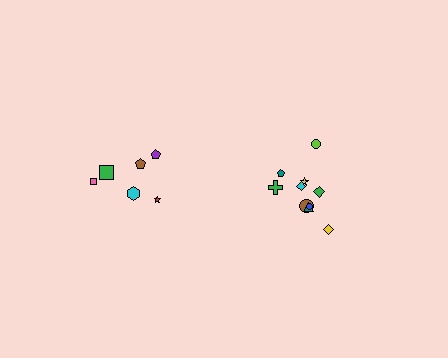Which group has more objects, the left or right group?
The right group.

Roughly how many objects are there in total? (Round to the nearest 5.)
Roughly 15 objects in total.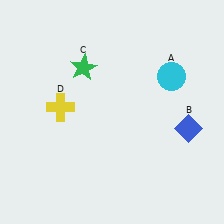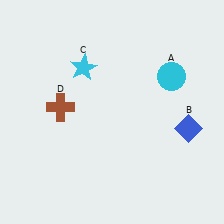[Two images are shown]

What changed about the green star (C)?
In Image 1, C is green. In Image 2, it changed to cyan.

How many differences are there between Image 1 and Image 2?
There are 2 differences between the two images.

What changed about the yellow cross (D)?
In Image 1, D is yellow. In Image 2, it changed to brown.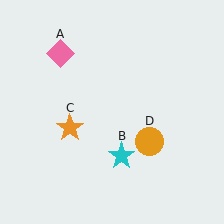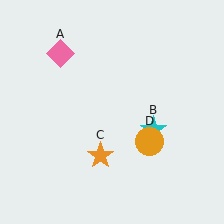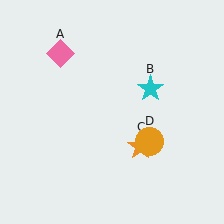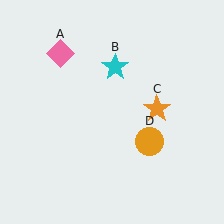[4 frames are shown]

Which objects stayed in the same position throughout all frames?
Pink diamond (object A) and orange circle (object D) remained stationary.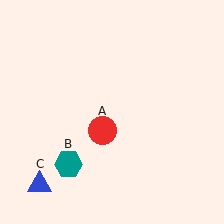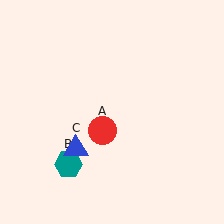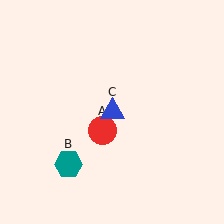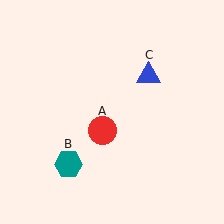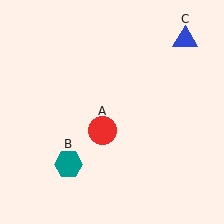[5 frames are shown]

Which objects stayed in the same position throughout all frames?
Red circle (object A) and teal hexagon (object B) remained stationary.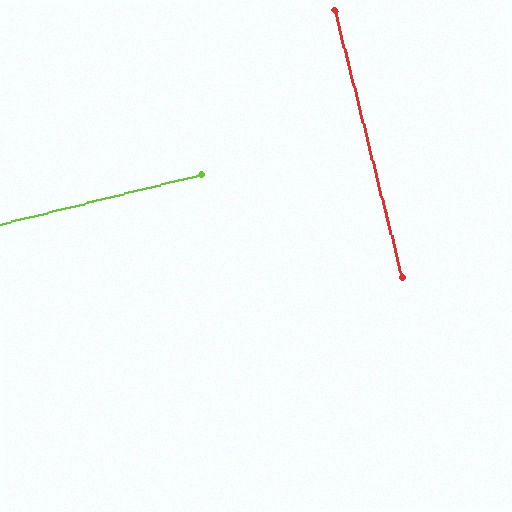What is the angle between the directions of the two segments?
Approximately 90 degrees.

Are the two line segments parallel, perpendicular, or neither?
Perpendicular — they meet at approximately 90°.